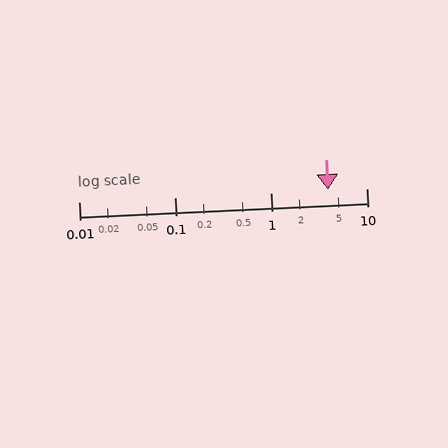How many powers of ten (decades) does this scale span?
The scale spans 3 decades, from 0.01 to 10.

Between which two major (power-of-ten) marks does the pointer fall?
The pointer is between 1 and 10.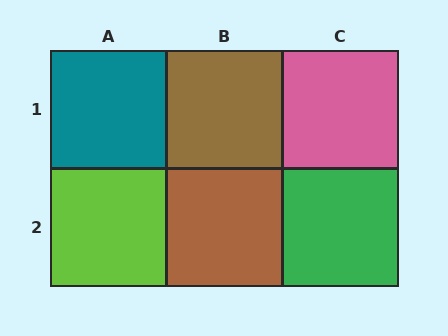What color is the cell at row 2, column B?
Brown.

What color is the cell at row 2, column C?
Green.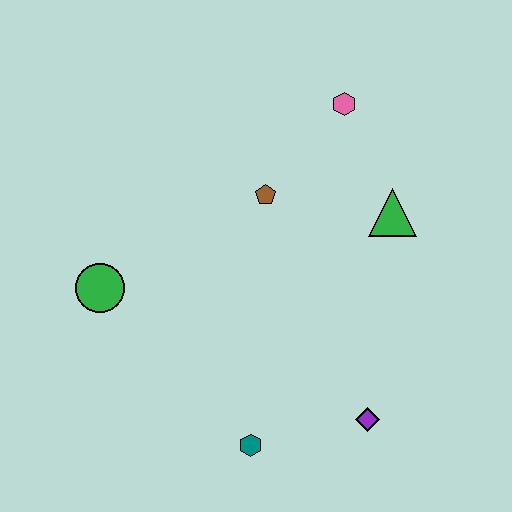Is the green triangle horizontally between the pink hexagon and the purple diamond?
No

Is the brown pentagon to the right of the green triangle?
No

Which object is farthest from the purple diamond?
The pink hexagon is farthest from the purple diamond.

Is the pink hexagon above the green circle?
Yes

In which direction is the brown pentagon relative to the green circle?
The brown pentagon is to the right of the green circle.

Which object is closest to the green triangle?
The pink hexagon is closest to the green triangle.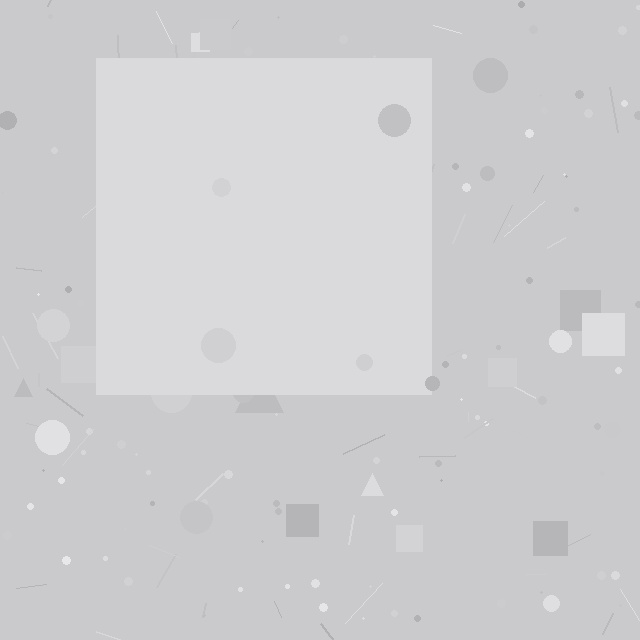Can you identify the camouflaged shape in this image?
The camouflaged shape is a square.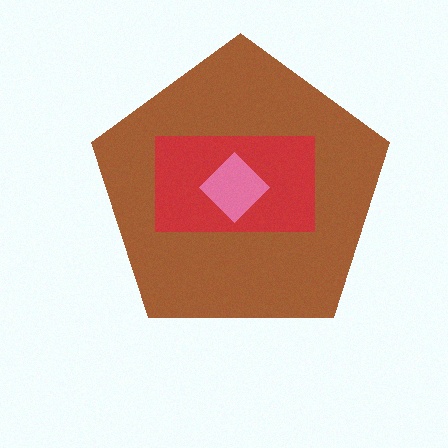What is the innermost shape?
The pink diamond.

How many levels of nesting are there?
3.